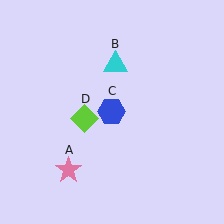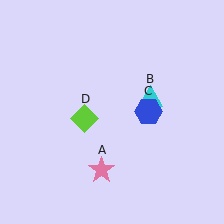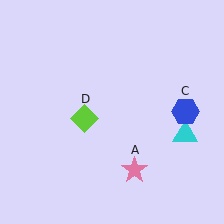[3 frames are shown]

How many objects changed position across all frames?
3 objects changed position: pink star (object A), cyan triangle (object B), blue hexagon (object C).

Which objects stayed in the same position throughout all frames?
Lime diamond (object D) remained stationary.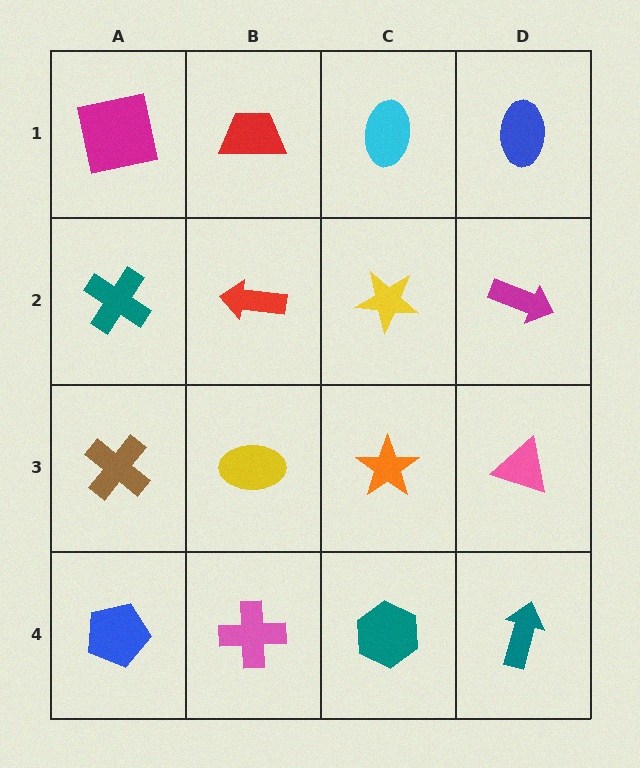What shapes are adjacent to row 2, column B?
A red trapezoid (row 1, column B), a yellow ellipse (row 3, column B), a teal cross (row 2, column A), a yellow star (row 2, column C).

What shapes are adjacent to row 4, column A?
A brown cross (row 3, column A), a pink cross (row 4, column B).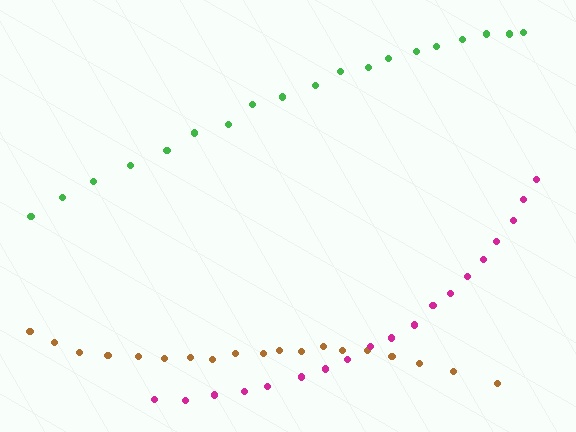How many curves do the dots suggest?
There are 3 distinct paths.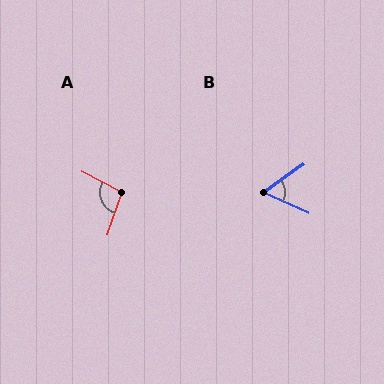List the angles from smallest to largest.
B (60°), A (99°).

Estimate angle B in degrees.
Approximately 60 degrees.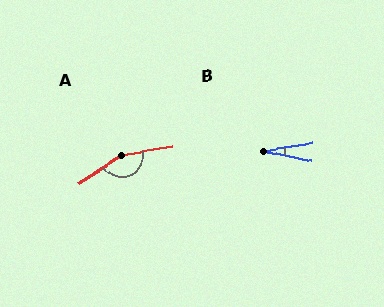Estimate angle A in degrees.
Approximately 157 degrees.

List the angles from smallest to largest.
B (21°), A (157°).